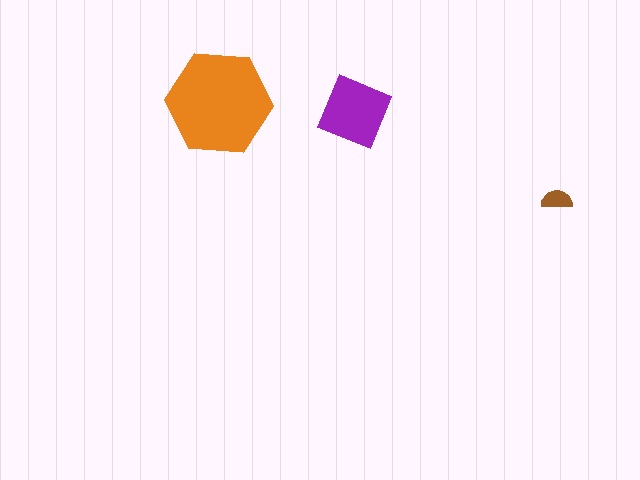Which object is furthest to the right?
The brown semicircle is rightmost.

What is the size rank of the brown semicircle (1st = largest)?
3rd.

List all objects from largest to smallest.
The orange hexagon, the purple square, the brown semicircle.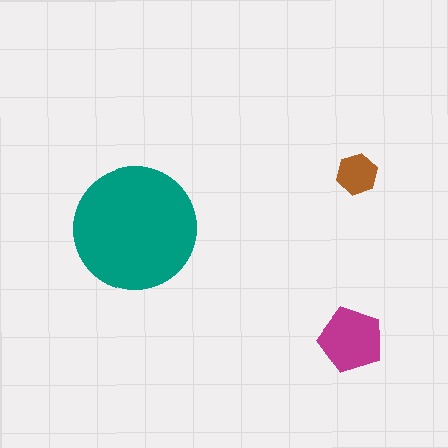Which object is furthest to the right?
The brown hexagon is rightmost.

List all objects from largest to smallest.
The teal circle, the magenta pentagon, the brown hexagon.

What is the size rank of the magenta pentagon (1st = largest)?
2nd.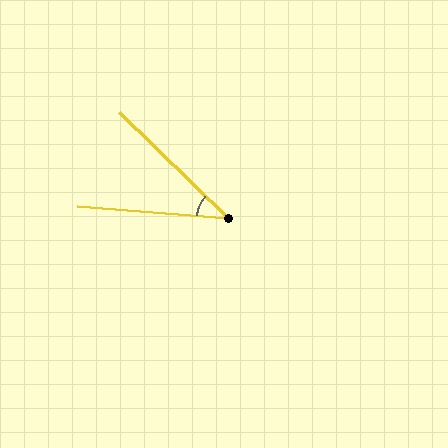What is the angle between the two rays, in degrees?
Approximately 40 degrees.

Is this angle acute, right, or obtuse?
It is acute.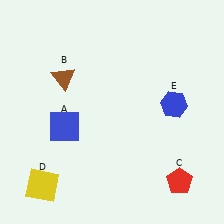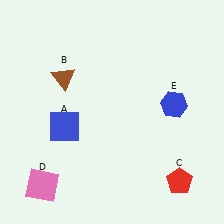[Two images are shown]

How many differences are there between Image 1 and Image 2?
There is 1 difference between the two images.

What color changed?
The square (D) changed from yellow in Image 1 to pink in Image 2.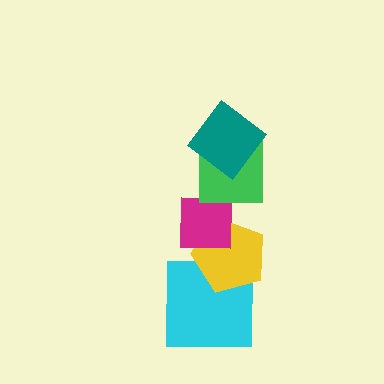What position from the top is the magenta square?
The magenta square is 3rd from the top.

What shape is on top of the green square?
The teal diamond is on top of the green square.